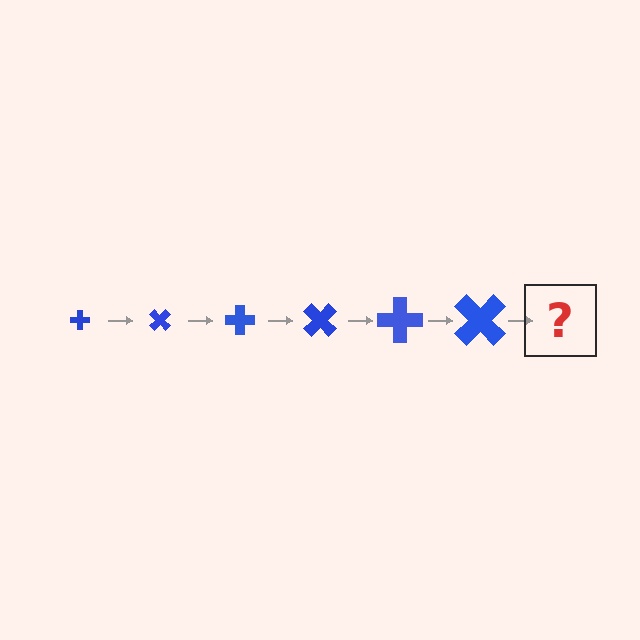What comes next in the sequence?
The next element should be a cross, larger than the previous one and rotated 270 degrees from the start.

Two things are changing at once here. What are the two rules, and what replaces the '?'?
The two rules are that the cross grows larger each step and it rotates 45 degrees each step. The '?' should be a cross, larger than the previous one and rotated 270 degrees from the start.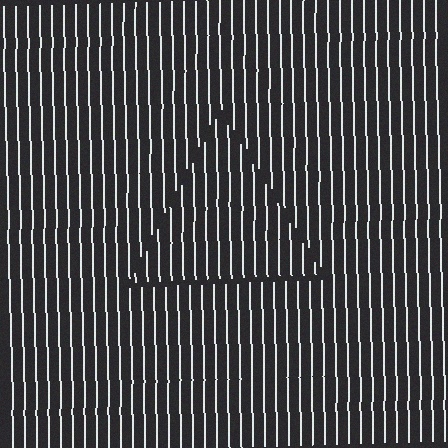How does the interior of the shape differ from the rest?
The interior of the shape contains the same grating, shifted by half a period — the contour is defined by the phase discontinuity where line-ends from the inner and outer gratings abut.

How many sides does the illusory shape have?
3 sides — the line-ends trace a triangle.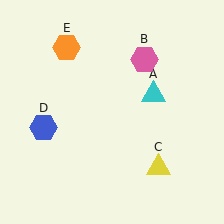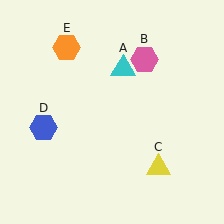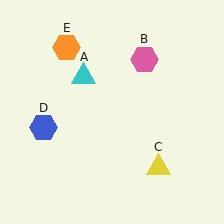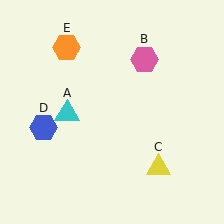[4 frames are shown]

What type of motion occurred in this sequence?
The cyan triangle (object A) rotated counterclockwise around the center of the scene.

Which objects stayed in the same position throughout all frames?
Pink hexagon (object B) and yellow triangle (object C) and blue hexagon (object D) and orange hexagon (object E) remained stationary.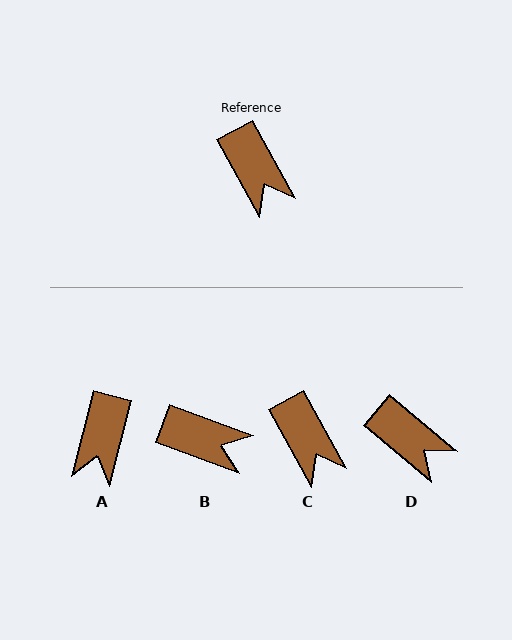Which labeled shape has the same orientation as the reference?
C.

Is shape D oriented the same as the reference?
No, it is off by about 21 degrees.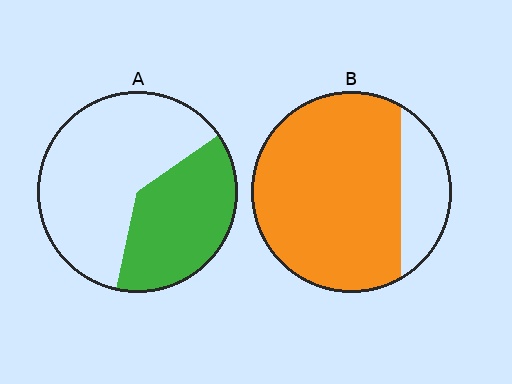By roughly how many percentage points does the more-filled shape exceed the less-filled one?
By roughly 40 percentage points (B over A).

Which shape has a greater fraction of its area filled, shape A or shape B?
Shape B.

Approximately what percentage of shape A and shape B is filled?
A is approximately 40% and B is approximately 80%.